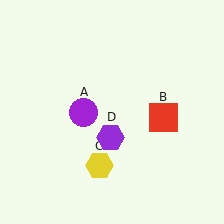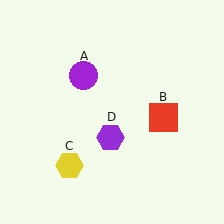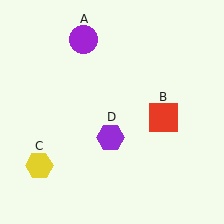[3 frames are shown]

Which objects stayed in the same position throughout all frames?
Red square (object B) and purple hexagon (object D) remained stationary.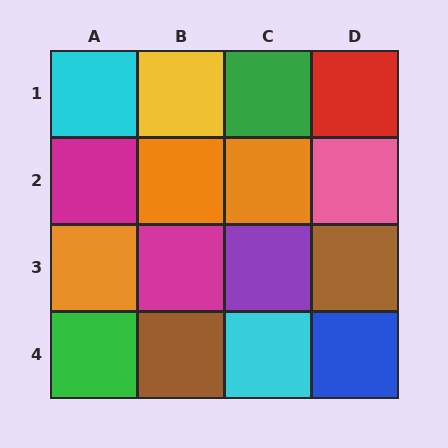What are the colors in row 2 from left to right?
Magenta, orange, orange, pink.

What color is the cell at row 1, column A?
Cyan.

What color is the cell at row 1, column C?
Green.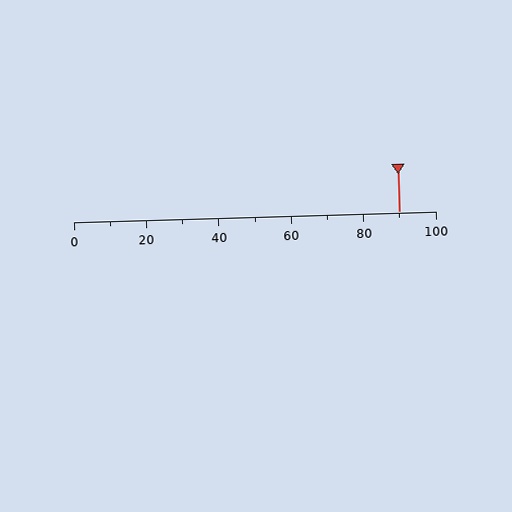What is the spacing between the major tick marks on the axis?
The major ticks are spaced 20 apart.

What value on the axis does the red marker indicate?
The marker indicates approximately 90.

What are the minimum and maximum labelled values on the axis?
The axis runs from 0 to 100.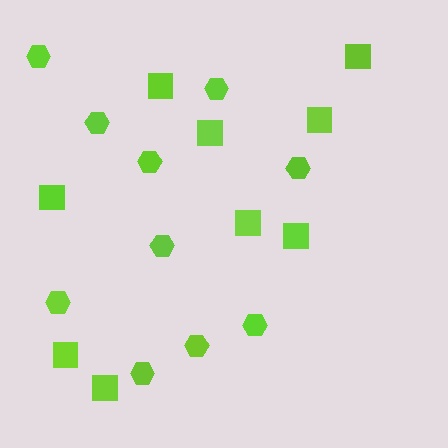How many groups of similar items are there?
There are 2 groups: one group of hexagons (10) and one group of squares (9).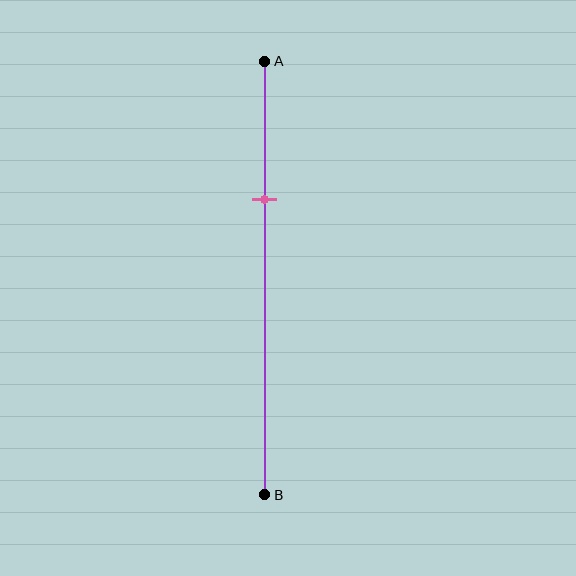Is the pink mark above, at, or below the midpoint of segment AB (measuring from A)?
The pink mark is above the midpoint of segment AB.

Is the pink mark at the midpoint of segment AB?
No, the mark is at about 30% from A, not at the 50% midpoint.